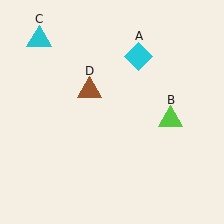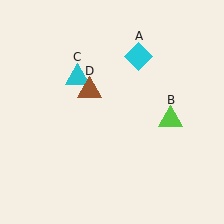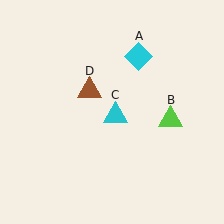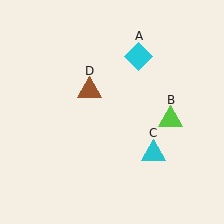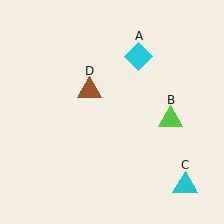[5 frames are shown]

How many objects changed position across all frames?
1 object changed position: cyan triangle (object C).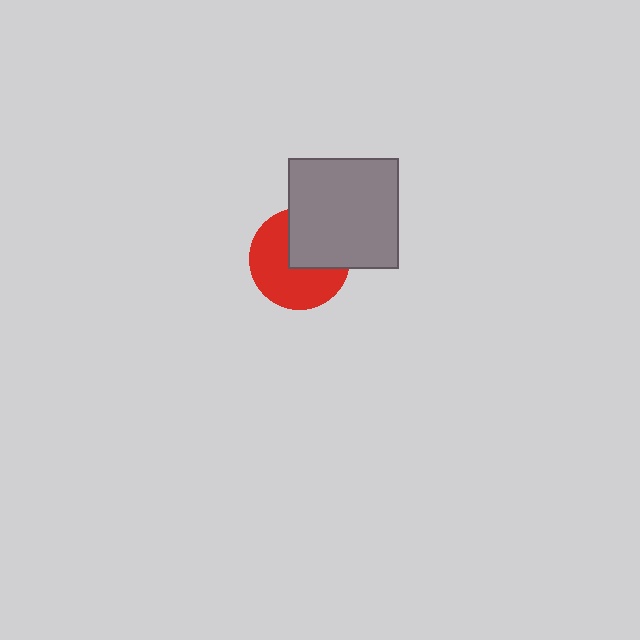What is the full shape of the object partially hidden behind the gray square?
The partially hidden object is a red circle.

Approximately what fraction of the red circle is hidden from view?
Roughly 41% of the red circle is hidden behind the gray square.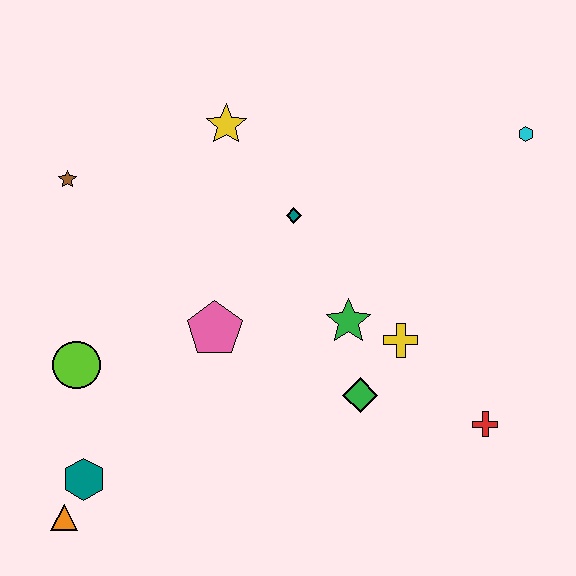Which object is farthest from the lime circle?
The cyan hexagon is farthest from the lime circle.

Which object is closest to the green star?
The yellow cross is closest to the green star.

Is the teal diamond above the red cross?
Yes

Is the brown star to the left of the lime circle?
Yes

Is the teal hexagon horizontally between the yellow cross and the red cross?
No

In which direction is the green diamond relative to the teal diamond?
The green diamond is below the teal diamond.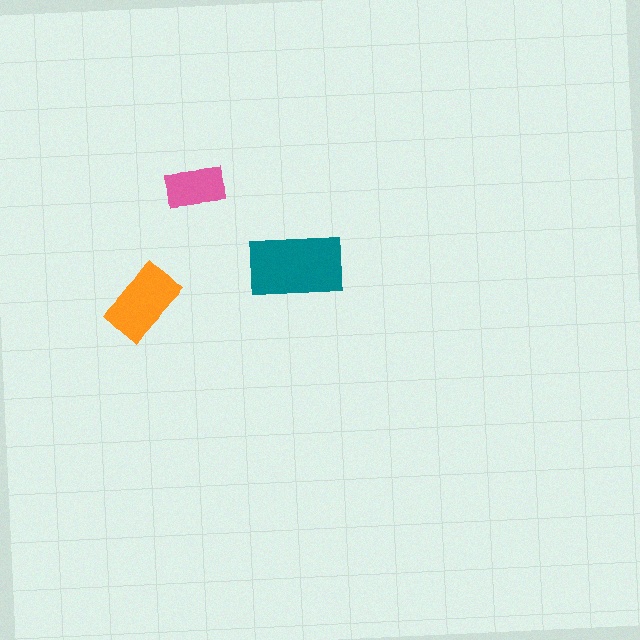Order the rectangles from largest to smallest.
the teal one, the orange one, the pink one.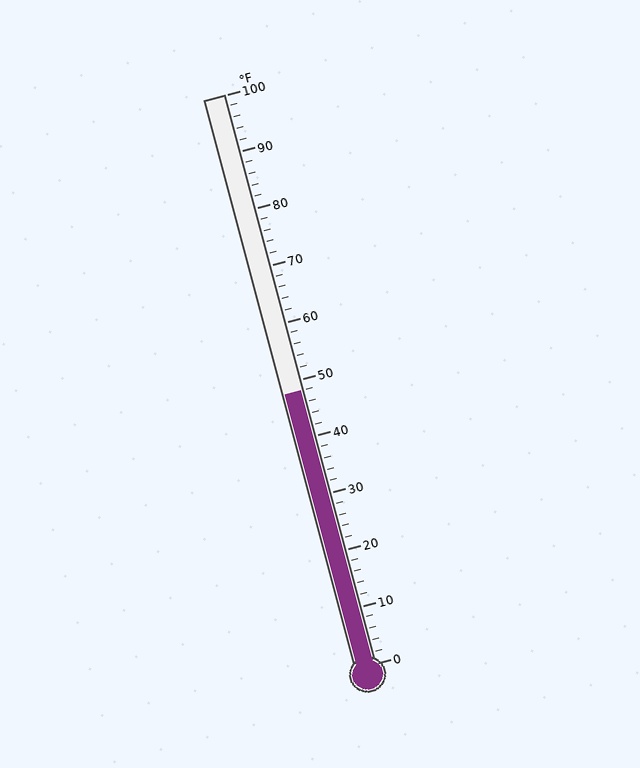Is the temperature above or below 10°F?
The temperature is above 10°F.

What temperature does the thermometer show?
The thermometer shows approximately 48°F.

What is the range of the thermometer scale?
The thermometer scale ranges from 0°F to 100°F.